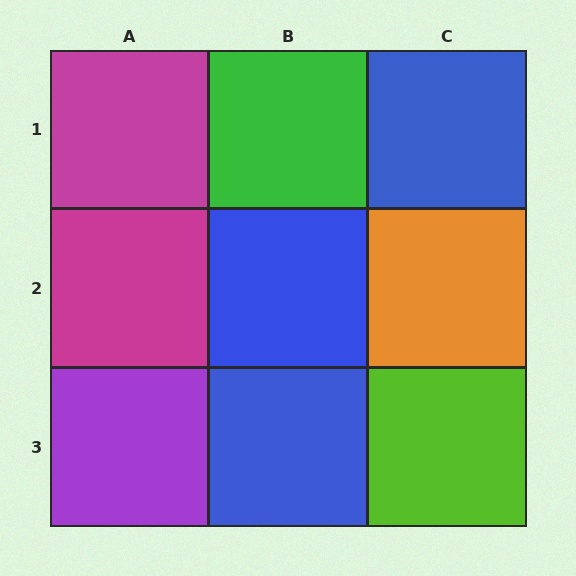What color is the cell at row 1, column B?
Green.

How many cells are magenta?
2 cells are magenta.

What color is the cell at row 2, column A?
Magenta.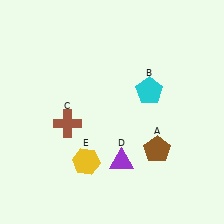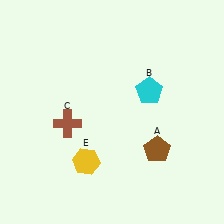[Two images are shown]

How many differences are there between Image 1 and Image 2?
There is 1 difference between the two images.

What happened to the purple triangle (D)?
The purple triangle (D) was removed in Image 2. It was in the bottom-right area of Image 1.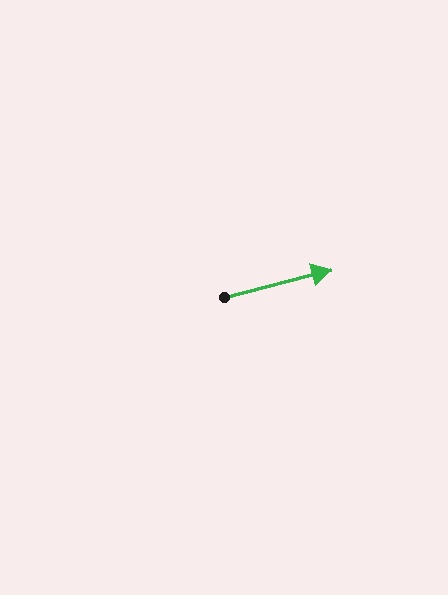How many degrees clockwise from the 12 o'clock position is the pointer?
Approximately 75 degrees.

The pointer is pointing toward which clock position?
Roughly 3 o'clock.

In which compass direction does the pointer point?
East.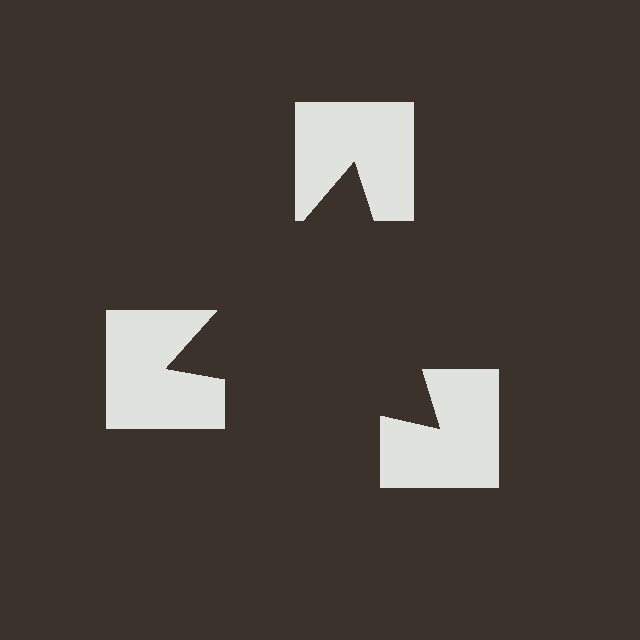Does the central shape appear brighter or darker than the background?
It typically appears slightly darker than the background, even though no actual brightness change is drawn.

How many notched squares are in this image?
There are 3 — one at each vertex of the illusory triangle.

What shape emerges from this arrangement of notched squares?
An illusory triangle — its edges are inferred from the aligned wedge cuts in the notched squares, not physically drawn.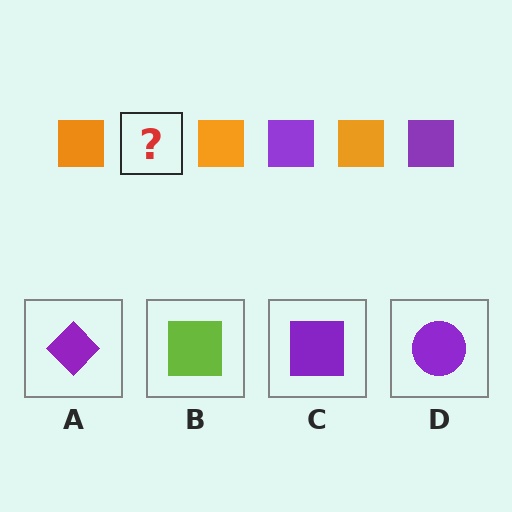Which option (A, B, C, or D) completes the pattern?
C.